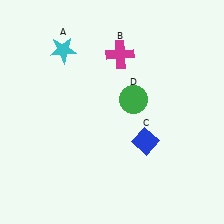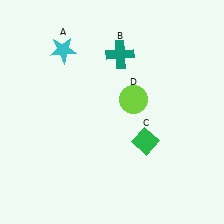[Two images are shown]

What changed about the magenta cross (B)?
In Image 1, B is magenta. In Image 2, it changed to teal.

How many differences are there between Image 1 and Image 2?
There are 3 differences between the two images.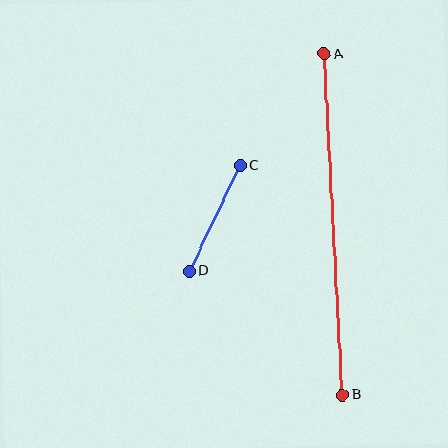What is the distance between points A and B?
The distance is approximately 341 pixels.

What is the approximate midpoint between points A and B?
The midpoint is at approximately (333, 224) pixels.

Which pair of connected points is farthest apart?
Points A and B are farthest apart.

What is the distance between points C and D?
The distance is approximately 117 pixels.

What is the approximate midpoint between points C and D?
The midpoint is at approximately (215, 218) pixels.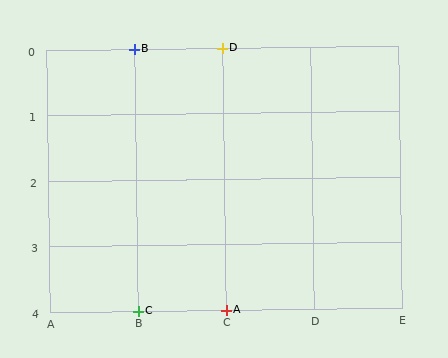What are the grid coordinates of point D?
Point D is at grid coordinates (C, 0).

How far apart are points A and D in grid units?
Points A and D are 4 rows apart.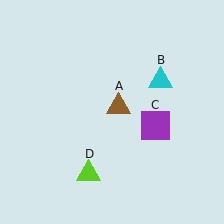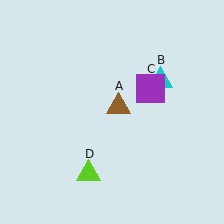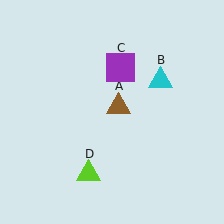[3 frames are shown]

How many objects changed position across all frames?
1 object changed position: purple square (object C).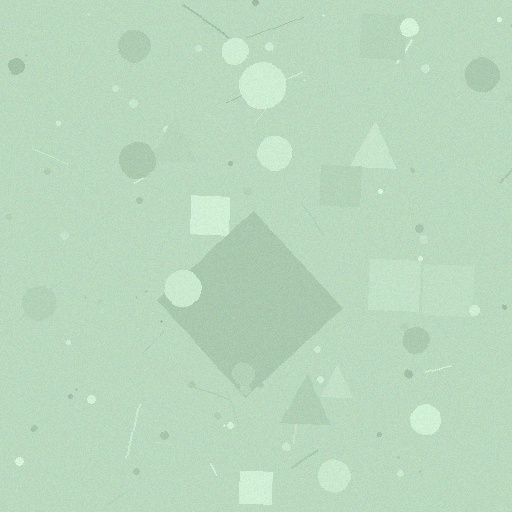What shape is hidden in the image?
A diamond is hidden in the image.